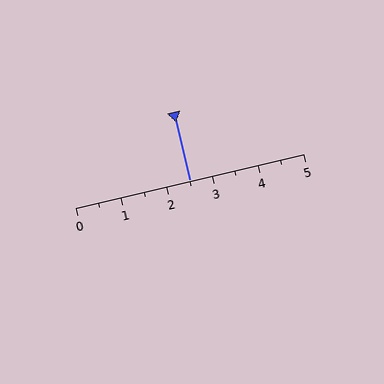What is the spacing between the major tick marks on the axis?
The major ticks are spaced 1 apart.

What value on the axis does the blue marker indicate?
The marker indicates approximately 2.5.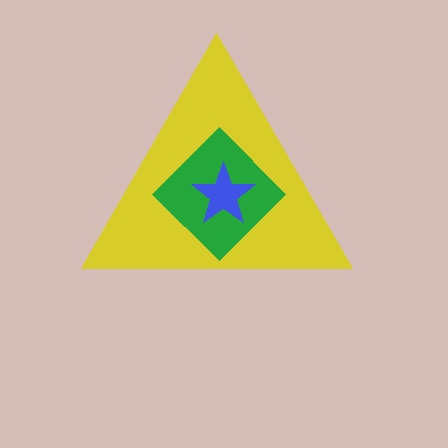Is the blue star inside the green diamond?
Yes.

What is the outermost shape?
The yellow triangle.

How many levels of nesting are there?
3.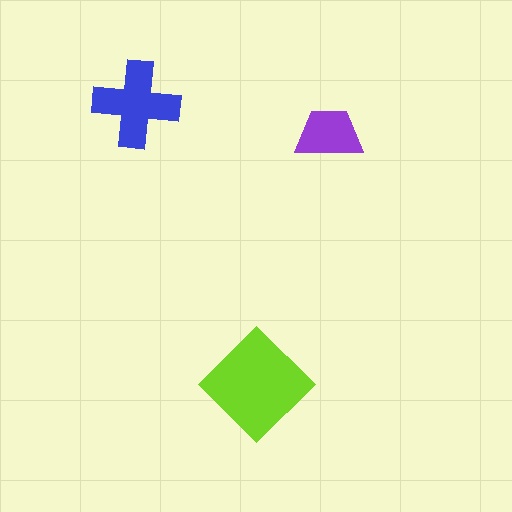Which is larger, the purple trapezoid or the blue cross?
The blue cross.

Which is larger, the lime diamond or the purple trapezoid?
The lime diamond.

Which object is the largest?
The lime diamond.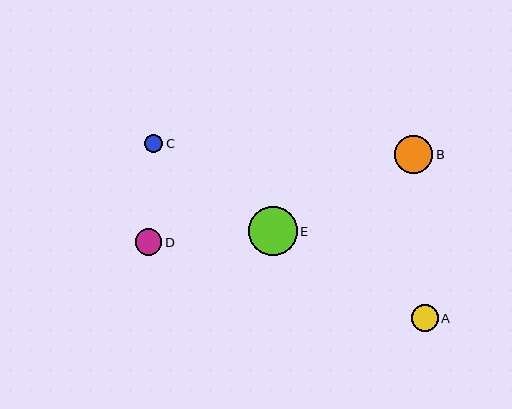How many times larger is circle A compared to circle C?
Circle A is approximately 1.5 times the size of circle C.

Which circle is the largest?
Circle E is the largest with a size of approximately 49 pixels.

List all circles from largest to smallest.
From largest to smallest: E, B, A, D, C.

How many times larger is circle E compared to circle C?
Circle E is approximately 2.8 times the size of circle C.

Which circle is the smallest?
Circle C is the smallest with a size of approximately 18 pixels.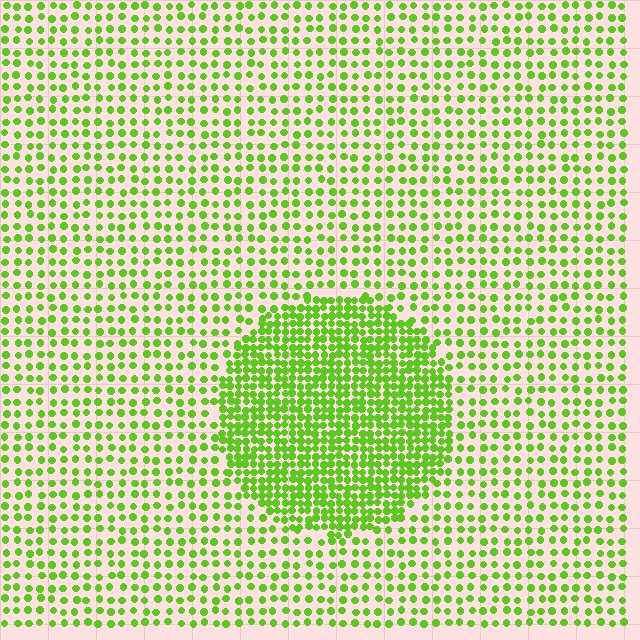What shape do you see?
I see a circle.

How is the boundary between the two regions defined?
The boundary is defined by a change in element density (approximately 2.2x ratio). All elements are the same color, size, and shape.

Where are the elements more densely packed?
The elements are more densely packed inside the circle boundary.